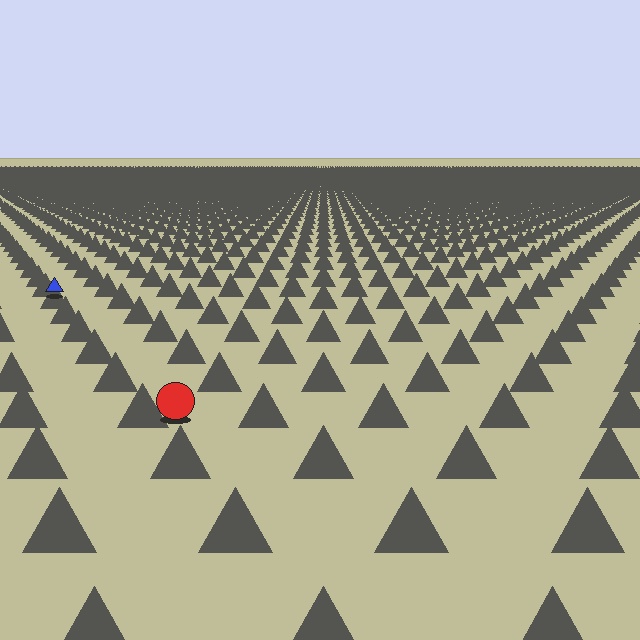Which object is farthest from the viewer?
The blue triangle is farthest from the viewer. It appears smaller and the ground texture around it is denser.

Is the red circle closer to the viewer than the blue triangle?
Yes. The red circle is closer — you can tell from the texture gradient: the ground texture is coarser near it.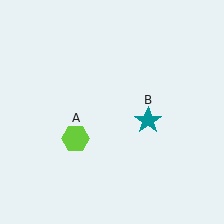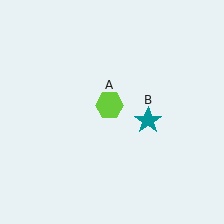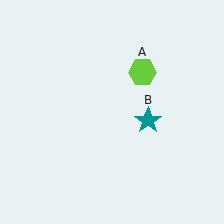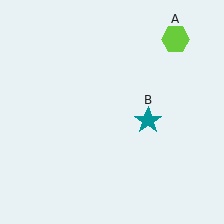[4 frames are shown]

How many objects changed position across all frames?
1 object changed position: lime hexagon (object A).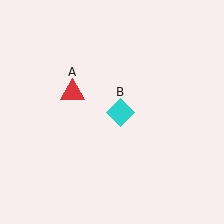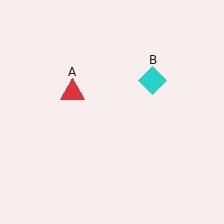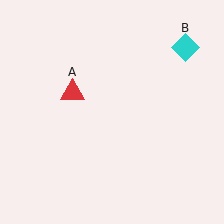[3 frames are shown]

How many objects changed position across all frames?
1 object changed position: cyan diamond (object B).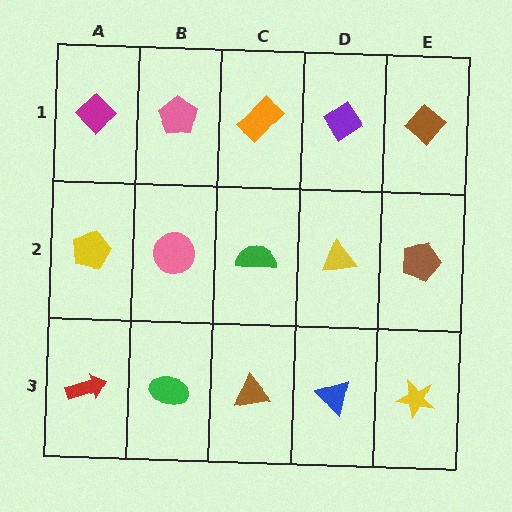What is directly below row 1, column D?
A yellow triangle.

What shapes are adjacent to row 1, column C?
A green semicircle (row 2, column C), a pink pentagon (row 1, column B), a purple diamond (row 1, column D).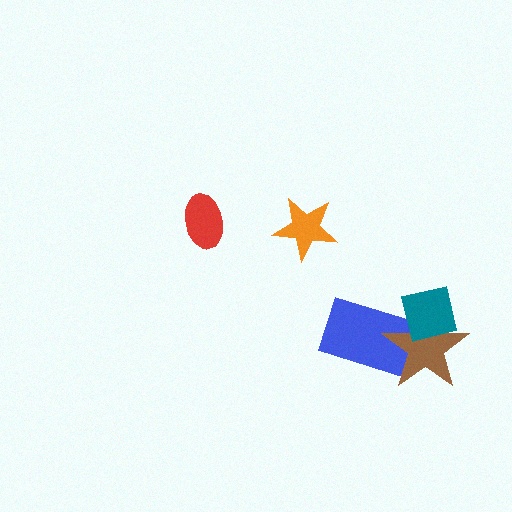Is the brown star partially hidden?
Yes, it is partially covered by another shape.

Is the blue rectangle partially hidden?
Yes, it is partially covered by another shape.